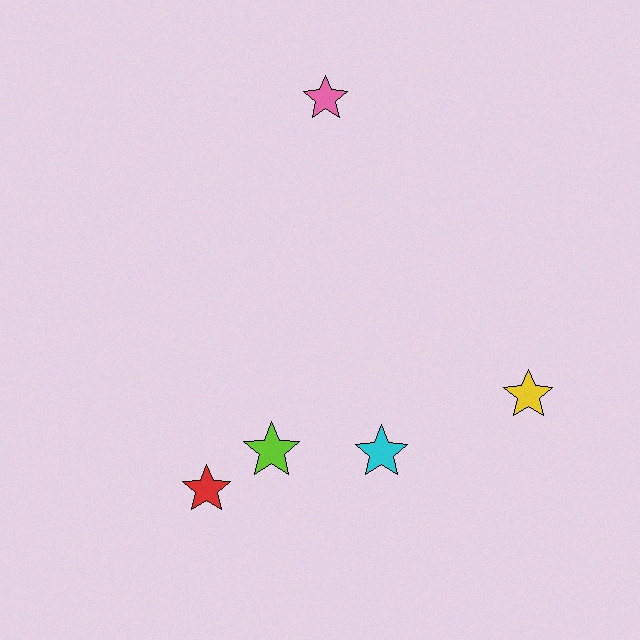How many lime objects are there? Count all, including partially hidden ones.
There is 1 lime object.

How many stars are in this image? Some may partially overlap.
There are 5 stars.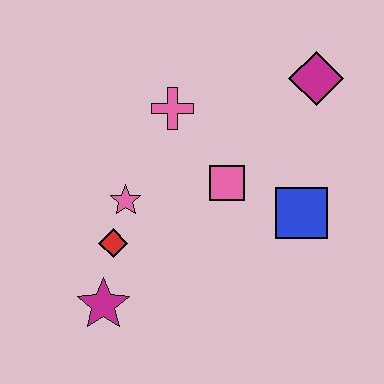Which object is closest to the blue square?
The pink square is closest to the blue square.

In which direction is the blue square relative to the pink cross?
The blue square is to the right of the pink cross.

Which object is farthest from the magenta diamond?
The magenta star is farthest from the magenta diamond.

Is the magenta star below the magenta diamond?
Yes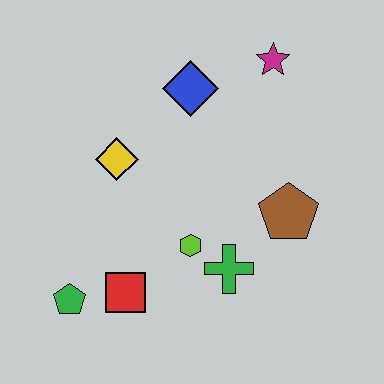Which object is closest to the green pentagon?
The red square is closest to the green pentagon.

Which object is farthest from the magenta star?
The green pentagon is farthest from the magenta star.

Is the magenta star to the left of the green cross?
No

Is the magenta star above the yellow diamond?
Yes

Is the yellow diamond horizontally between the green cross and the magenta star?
No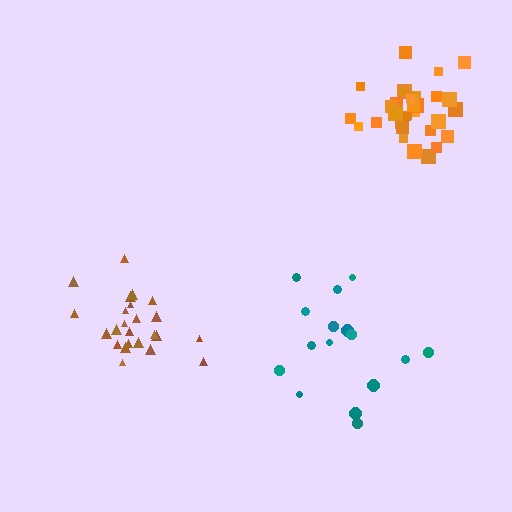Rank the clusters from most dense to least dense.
orange, brown, teal.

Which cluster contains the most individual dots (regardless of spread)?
Orange (33).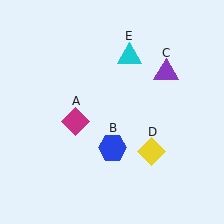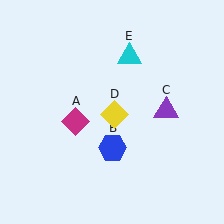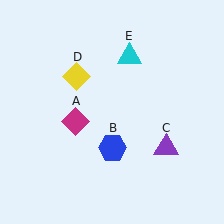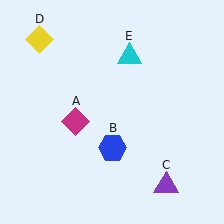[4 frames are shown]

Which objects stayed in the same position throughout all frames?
Magenta diamond (object A) and blue hexagon (object B) and cyan triangle (object E) remained stationary.